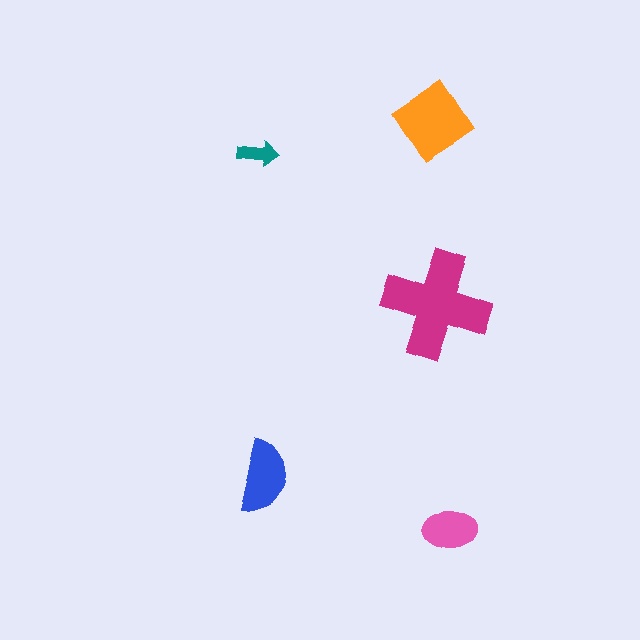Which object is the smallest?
The teal arrow.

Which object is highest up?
The orange diamond is topmost.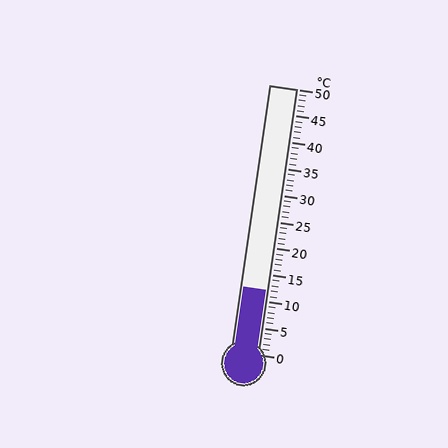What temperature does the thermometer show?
The thermometer shows approximately 12°C.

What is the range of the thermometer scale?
The thermometer scale ranges from 0°C to 50°C.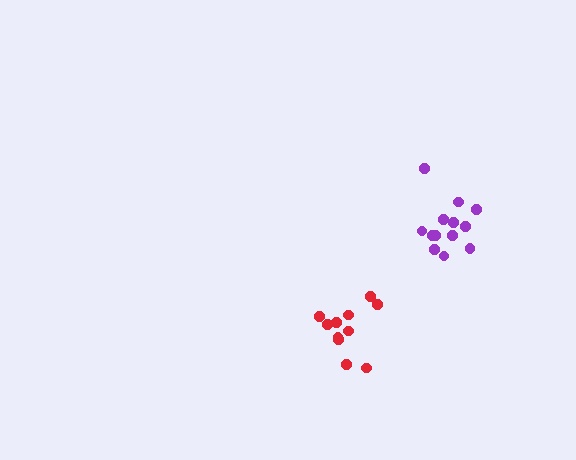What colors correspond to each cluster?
The clusters are colored: red, purple.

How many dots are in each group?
Group 1: 11 dots, Group 2: 13 dots (24 total).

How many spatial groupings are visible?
There are 2 spatial groupings.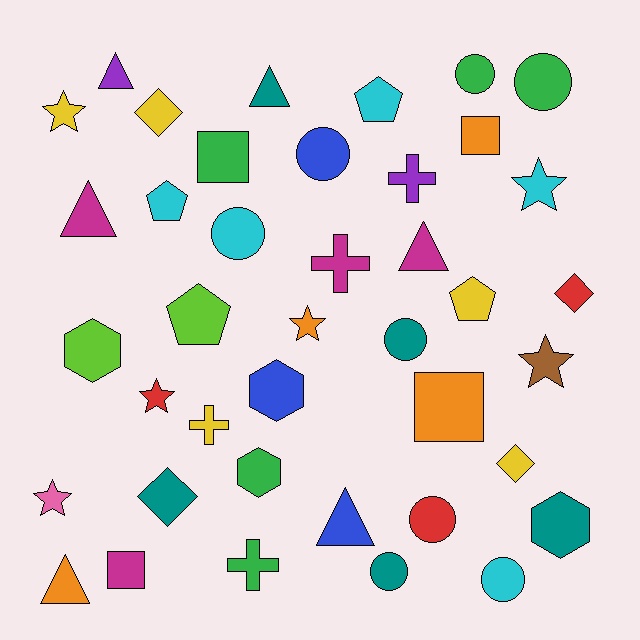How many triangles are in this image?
There are 6 triangles.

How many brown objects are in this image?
There is 1 brown object.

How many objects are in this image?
There are 40 objects.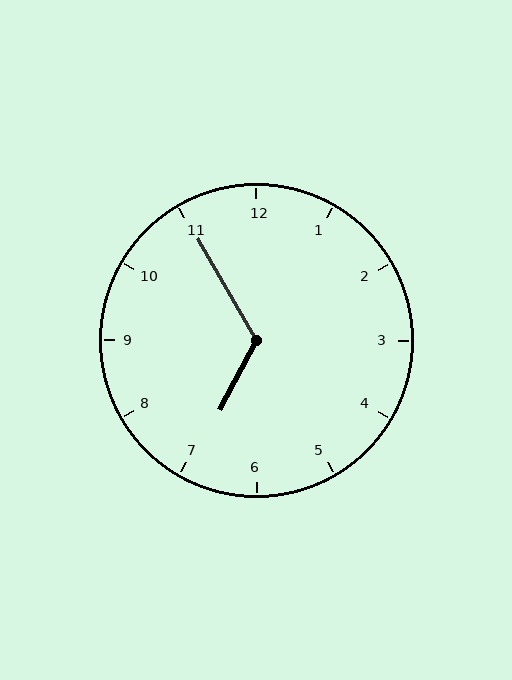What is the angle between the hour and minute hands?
Approximately 122 degrees.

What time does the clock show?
6:55.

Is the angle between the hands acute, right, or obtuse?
It is obtuse.